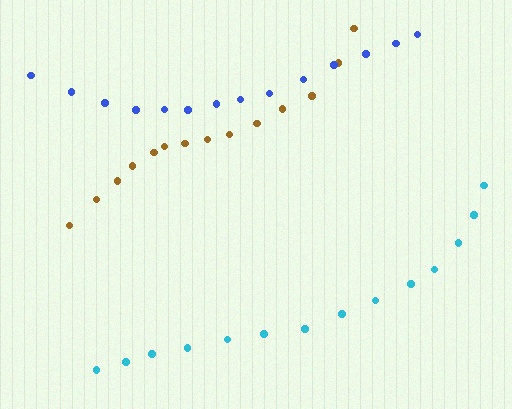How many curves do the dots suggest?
There are 3 distinct paths.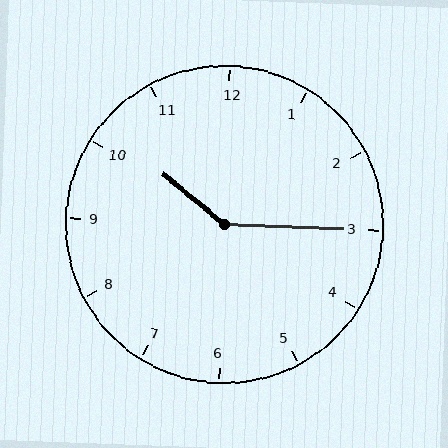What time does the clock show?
10:15.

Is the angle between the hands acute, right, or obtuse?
It is obtuse.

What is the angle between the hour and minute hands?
Approximately 142 degrees.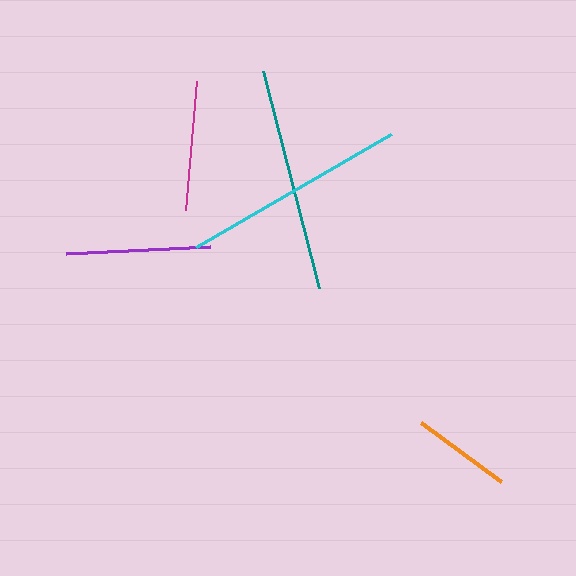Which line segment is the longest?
The cyan line is the longest at approximately 225 pixels.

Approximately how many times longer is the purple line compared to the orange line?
The purple line is approximately 1.4 times the length of the orange line.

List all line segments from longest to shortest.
From longest to shortest: cyan, teal, purple, magenta, orange.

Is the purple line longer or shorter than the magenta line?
The purple line is longer than the magenta line.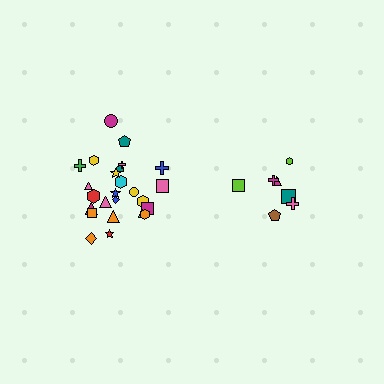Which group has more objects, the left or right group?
The left group.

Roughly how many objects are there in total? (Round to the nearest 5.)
Roughly 30 objects in total.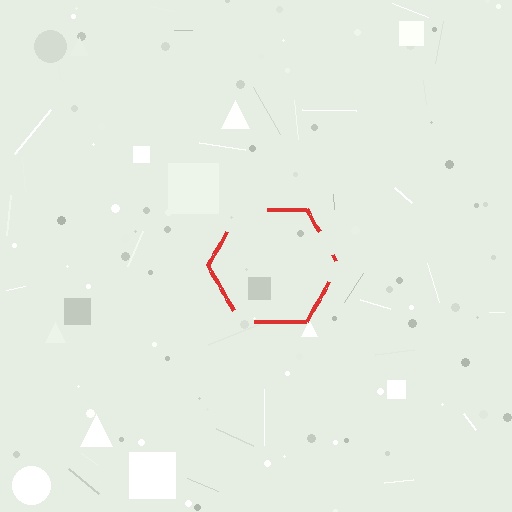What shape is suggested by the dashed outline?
The dashed outline suggests a hexagon.